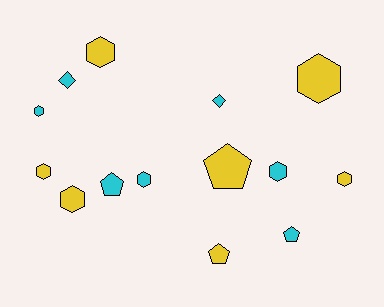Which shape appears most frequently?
Hexagon, with 8 objects.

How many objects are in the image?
There are 14 objects.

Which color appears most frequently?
Cyan, with 7 objects.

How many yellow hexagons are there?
There are 5 yellow hexagons.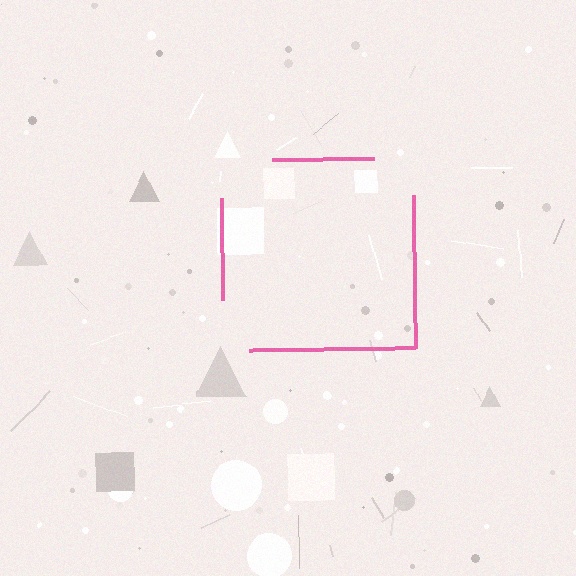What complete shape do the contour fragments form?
The contour fragments form a square.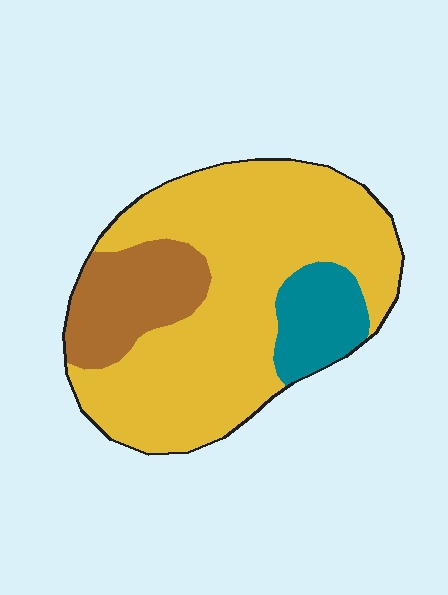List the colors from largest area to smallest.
From largest to smallest: yellow, brown, teal.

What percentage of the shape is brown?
Brown takes up about one sixth (1/6) of the shape.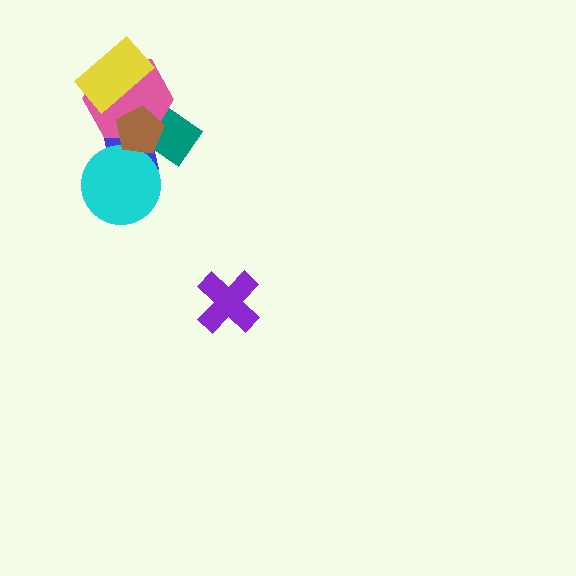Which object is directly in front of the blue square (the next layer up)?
The cyan circle is directly in front of the blue square.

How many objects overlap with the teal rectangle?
3 objects overlap with the teal rectangle.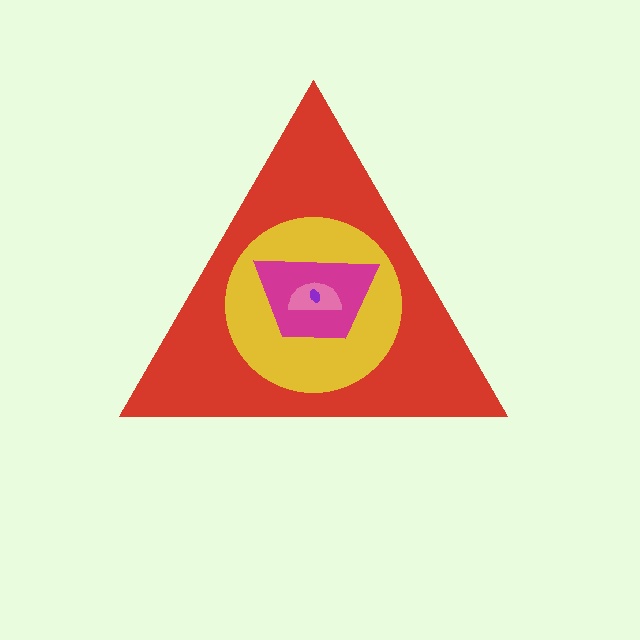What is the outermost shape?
The red triangle.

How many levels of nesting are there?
5.